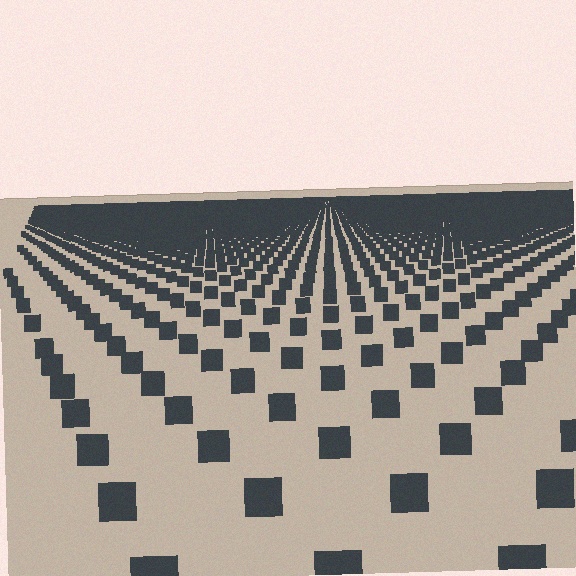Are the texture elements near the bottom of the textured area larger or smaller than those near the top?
Larger. Near the bottom, elements are closer to the viewer and appear at a bigger on-screen size.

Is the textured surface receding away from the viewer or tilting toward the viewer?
The surface is receding away from the viewer. Texture elements get smaller and denser toward the top.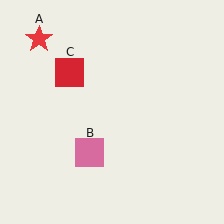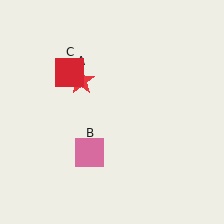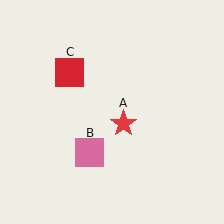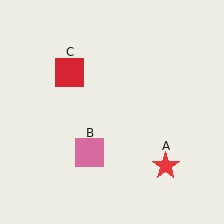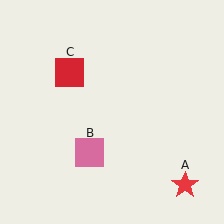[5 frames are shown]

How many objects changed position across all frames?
1 object changed position: red star (object A).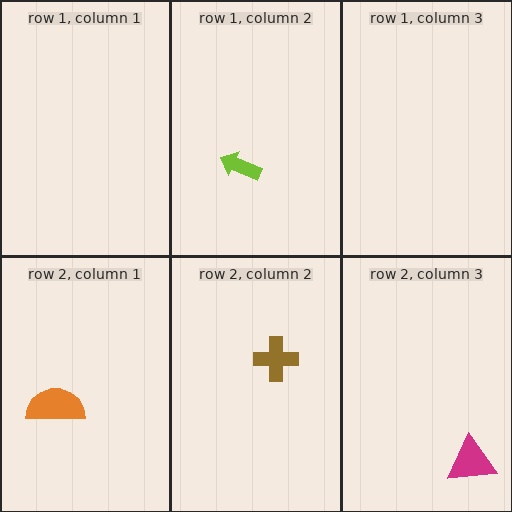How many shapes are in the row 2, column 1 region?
1.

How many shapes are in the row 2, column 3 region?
1.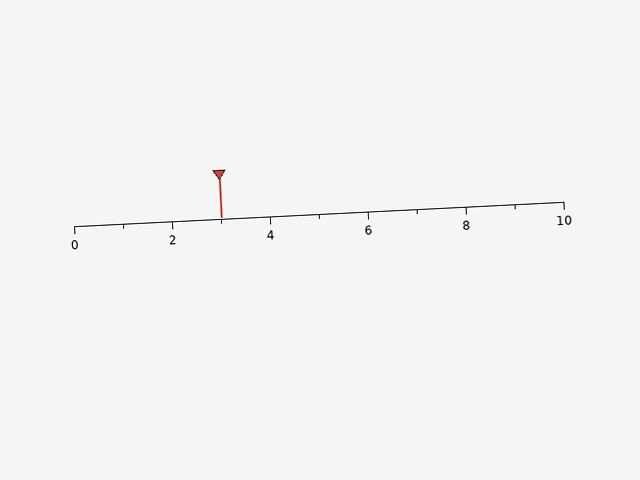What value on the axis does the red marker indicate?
The marker indicates approximately 3.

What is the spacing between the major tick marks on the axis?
The major ticks are spaced 2 apart.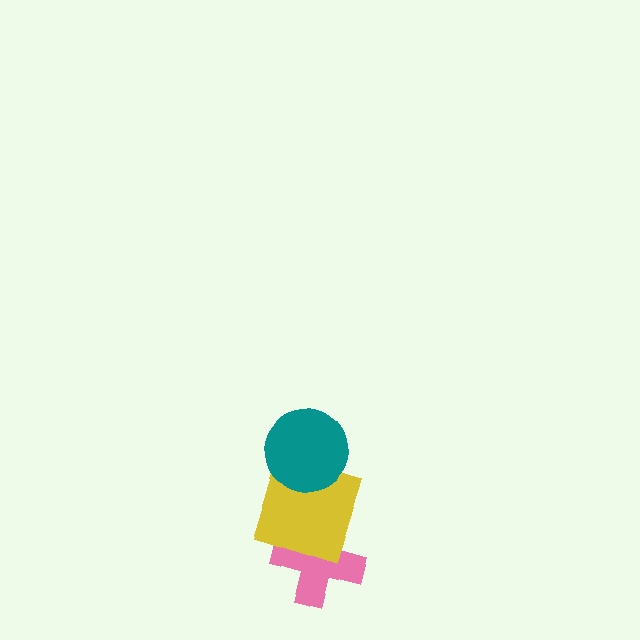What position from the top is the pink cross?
The pink cross is 3rd from the top.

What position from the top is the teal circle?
The teal circle is 1st from the top.